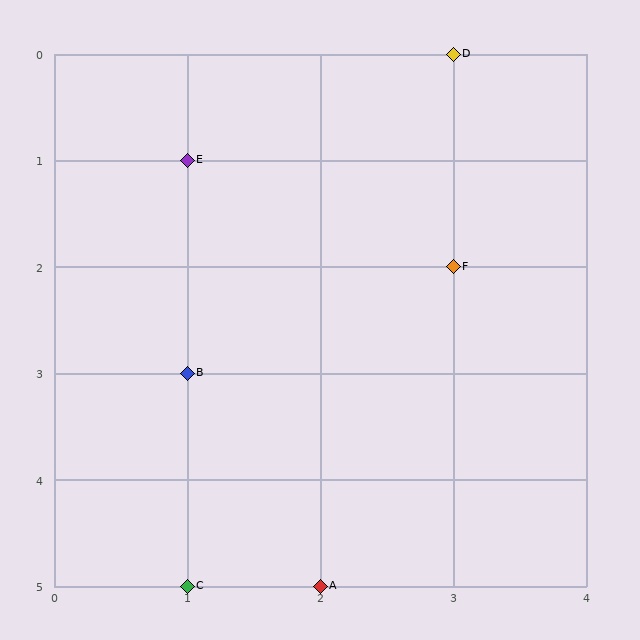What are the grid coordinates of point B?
Point B is at grid coordinates (1, 3).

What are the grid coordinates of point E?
Point E is at grid coordinates (1, 1).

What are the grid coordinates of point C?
Point C is at grid coordinates (1, 5).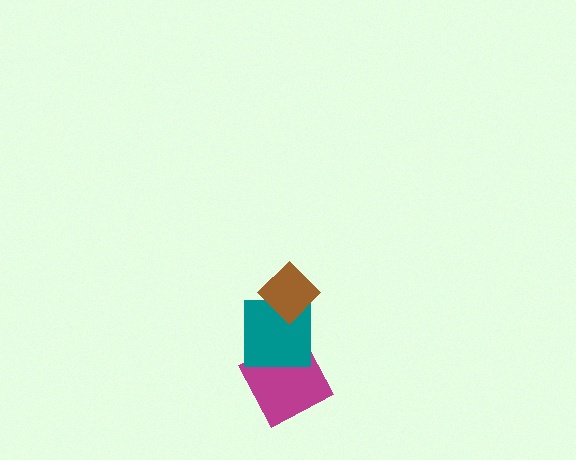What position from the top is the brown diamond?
The brown diamond is 1st from the top.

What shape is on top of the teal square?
The brown diamond is on top of the teal square.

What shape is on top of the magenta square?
The teal square is on top of the magenta square.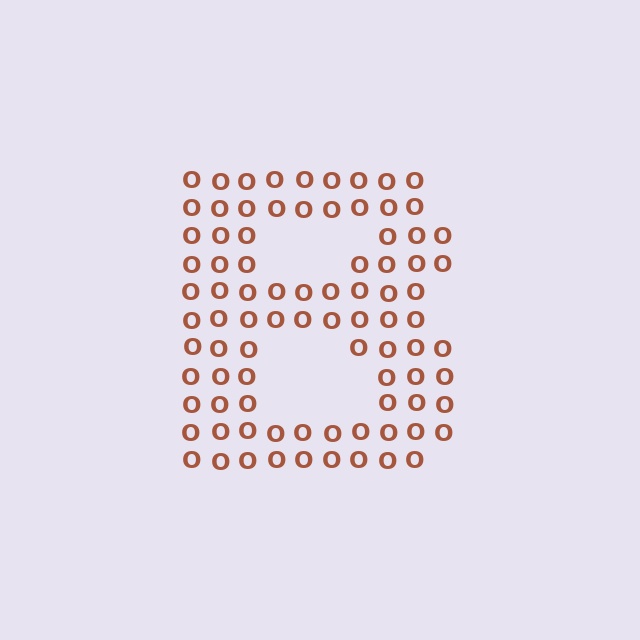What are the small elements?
The small elements are letter O's.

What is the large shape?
The large shape is the letter B.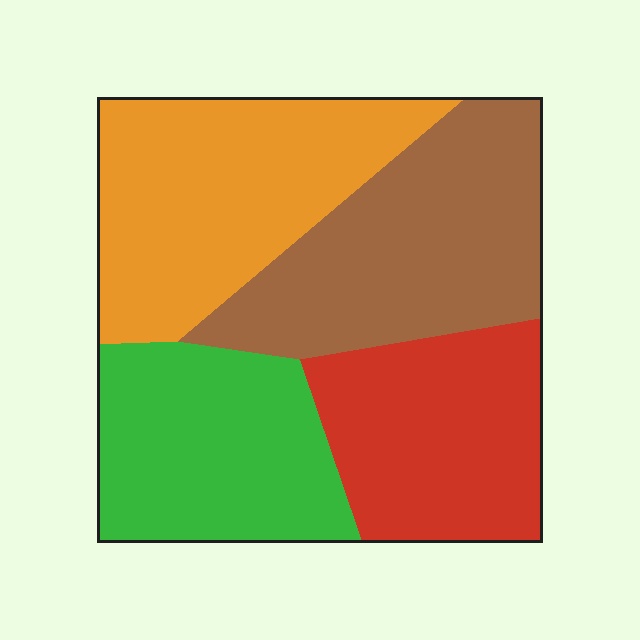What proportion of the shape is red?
Red covers roughly 20% of the shape.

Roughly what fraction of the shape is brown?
Brown takes up about one quarter (1/4) of the shape.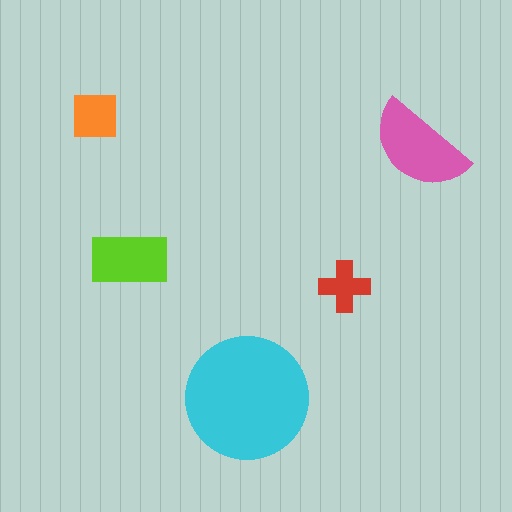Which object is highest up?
The orange square is topmost.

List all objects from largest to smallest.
The cyan circle, the pink semicircle, the lime rectangle, the orange square, the red cross.